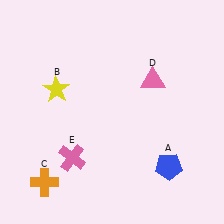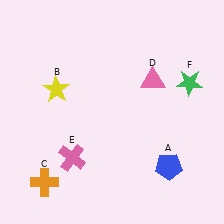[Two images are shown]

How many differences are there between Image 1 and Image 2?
There is 1 difference between the two images.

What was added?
A green star (F) was added in Image 2.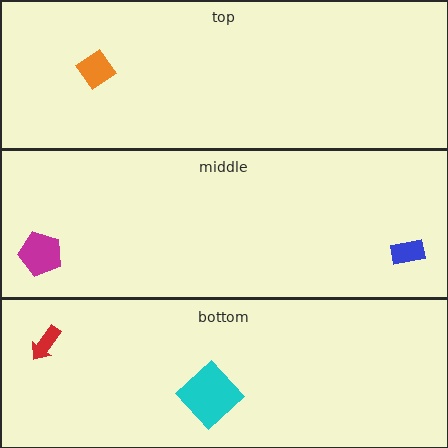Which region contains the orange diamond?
The top region.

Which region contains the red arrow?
The bottom region.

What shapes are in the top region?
The orange diamond.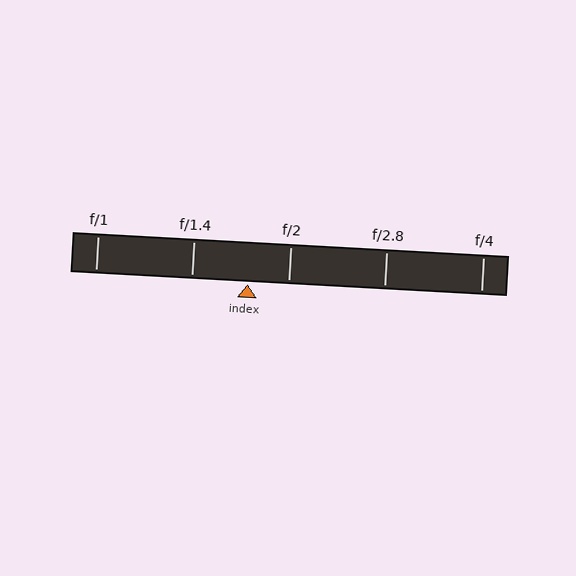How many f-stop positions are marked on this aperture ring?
There are 5 f-stop positions marked.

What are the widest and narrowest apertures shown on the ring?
The widest aperture shown is f/1 and the narrowest is f/4.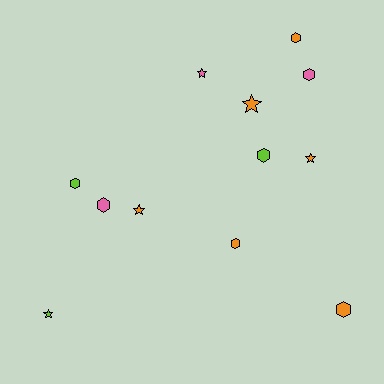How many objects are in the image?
There are 12 objects.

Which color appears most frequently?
Orange, with 6 objects.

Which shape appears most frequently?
Hexagon, with 7 objects.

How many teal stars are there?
There are no teal stars.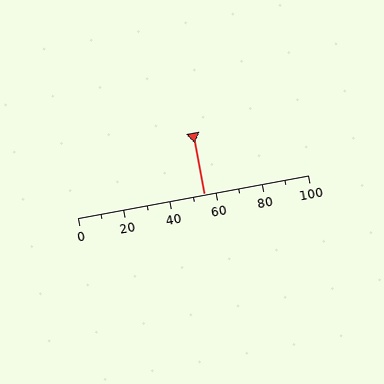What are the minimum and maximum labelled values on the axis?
The axis runs from 0 to 100.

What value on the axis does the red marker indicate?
The marker indicates approximately 55.